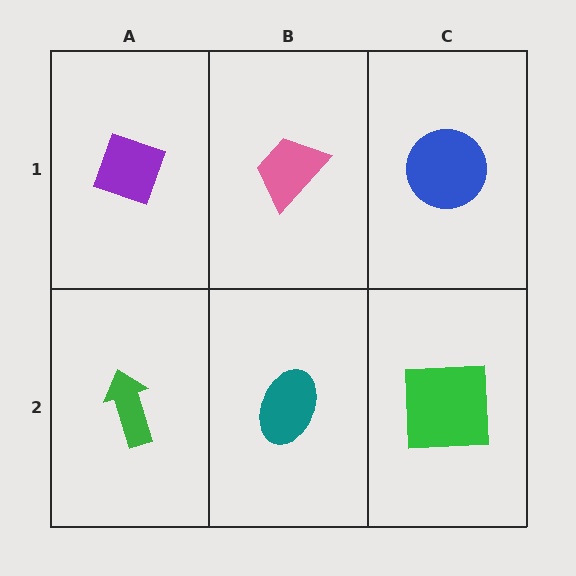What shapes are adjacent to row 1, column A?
A green arrow (row 2, column A), a pink trapezoid (row 1, column B).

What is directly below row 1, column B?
A teal ellipse.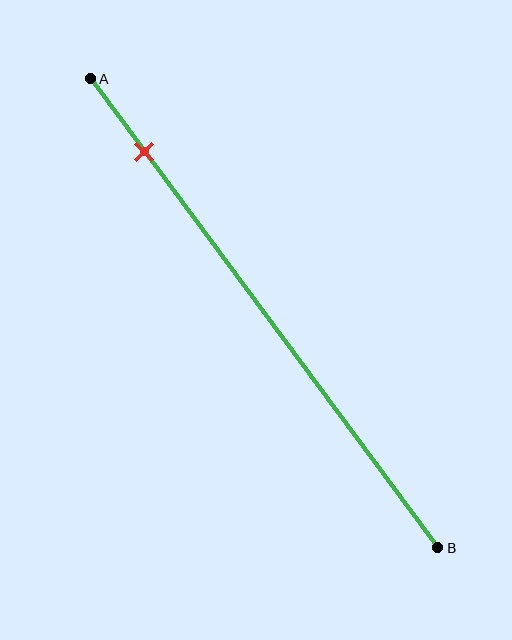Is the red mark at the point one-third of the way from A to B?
No, the mark is at about 15% from A, not at the 33% one-third point.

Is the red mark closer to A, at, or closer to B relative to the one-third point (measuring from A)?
The red mark is closer to point A than the one-third point of segment AB.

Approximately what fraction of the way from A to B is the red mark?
The red mark is approximately 15% of the way from A to B.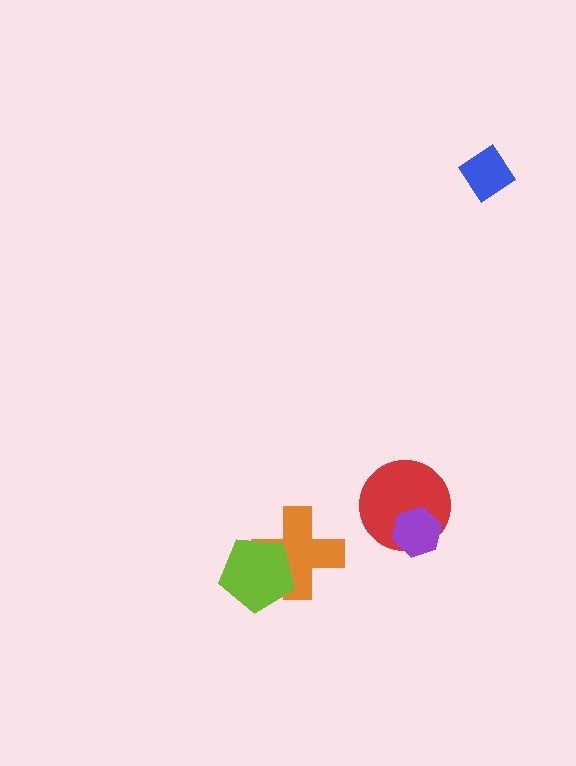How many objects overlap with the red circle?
1 object overlaps with the red circle.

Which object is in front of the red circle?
The purple hexagon is in front of the red circle.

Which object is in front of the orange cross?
The lime pentagon is in front of the orange cross.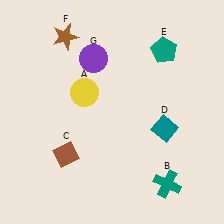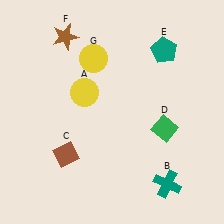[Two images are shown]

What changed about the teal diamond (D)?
In Image 1, D is teal. In Image 2, it changed to green.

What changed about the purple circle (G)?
In Image 1, G is purple. In Image 2, it changed to yellow.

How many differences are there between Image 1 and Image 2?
There are 2 differences between the two images.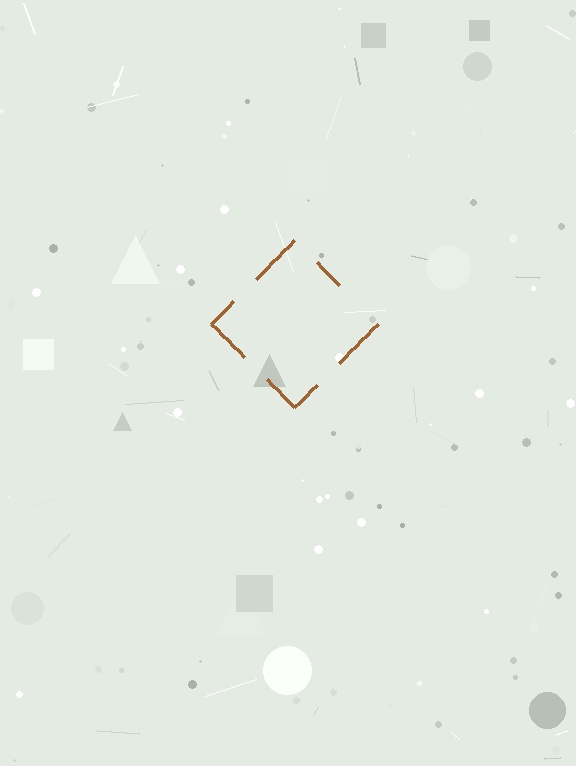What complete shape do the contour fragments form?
The contour fragments form a diamond.